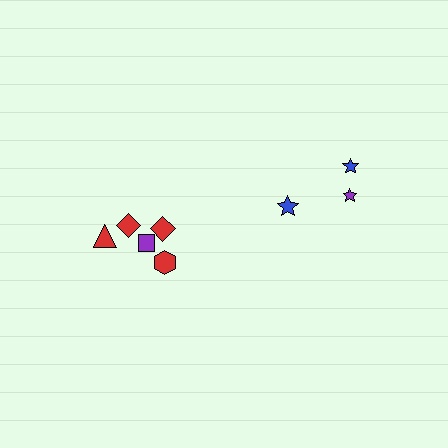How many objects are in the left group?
There are 5 objects.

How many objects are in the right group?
There are 3 objects.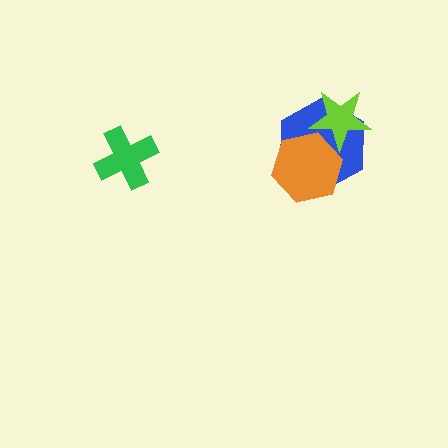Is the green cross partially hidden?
No, no other shape covers it.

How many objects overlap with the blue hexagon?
2 objects overlap with the blue hexagon.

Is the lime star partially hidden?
Yes, it is partially covered by another shape.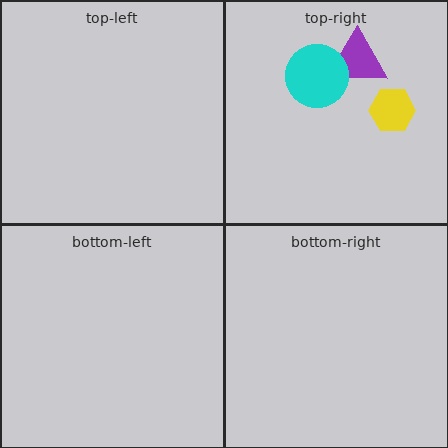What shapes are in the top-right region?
The purple triangle, the cyan circle, the yellow hexagon.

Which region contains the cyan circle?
The top-right region.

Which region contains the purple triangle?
The top-right region.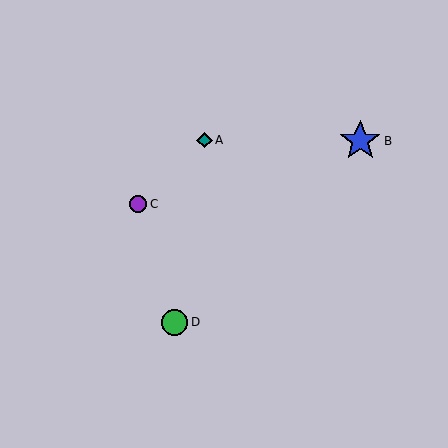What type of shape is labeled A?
Shape A is a teal diamond.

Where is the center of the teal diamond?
The center of the teal diamond is at (204, 140).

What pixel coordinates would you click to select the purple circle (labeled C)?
Click at (138, 204) to select the purple circle C.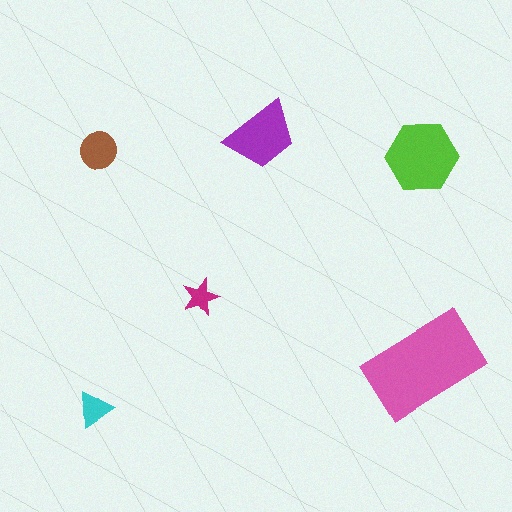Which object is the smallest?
The magenta star.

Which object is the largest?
The pink rectangle.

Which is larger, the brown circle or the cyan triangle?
The brown circle.